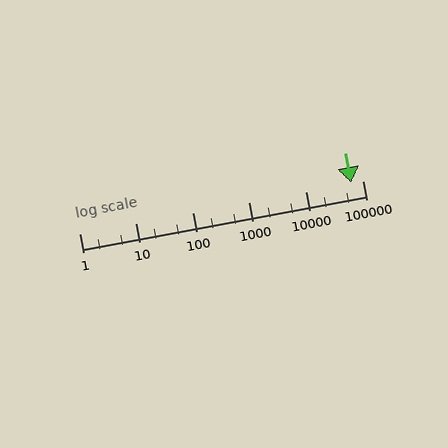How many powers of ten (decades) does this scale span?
The scale spans 5 decades, from 1 to 100000.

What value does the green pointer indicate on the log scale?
The pointer indicates approximately 64000.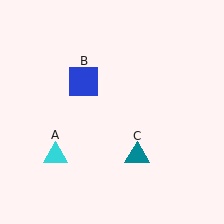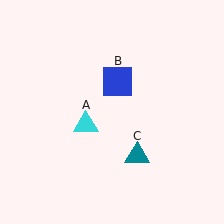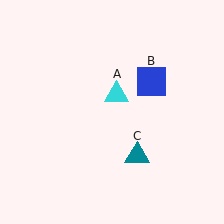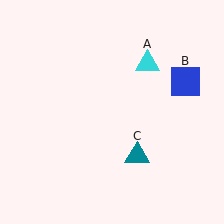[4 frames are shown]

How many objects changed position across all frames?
2 objects changed position: cyan triangle (object A), blue square (object B).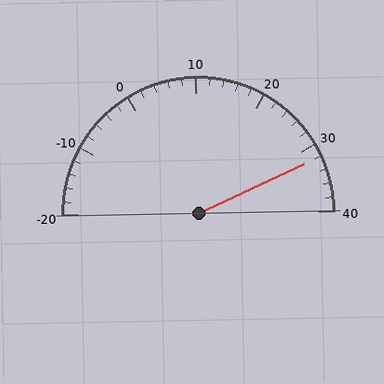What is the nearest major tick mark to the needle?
The nearest major tick mark is 30.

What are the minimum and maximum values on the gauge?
The gauge ranges from -20 to 40.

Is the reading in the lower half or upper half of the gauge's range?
The reading is in the upper half of the range (-20 to 40).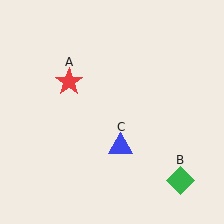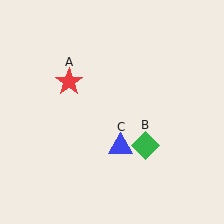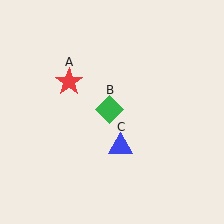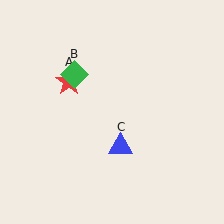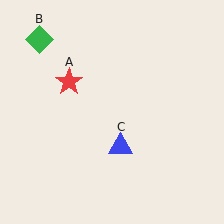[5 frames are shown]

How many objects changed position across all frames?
1 object changed position: green diamond (object B).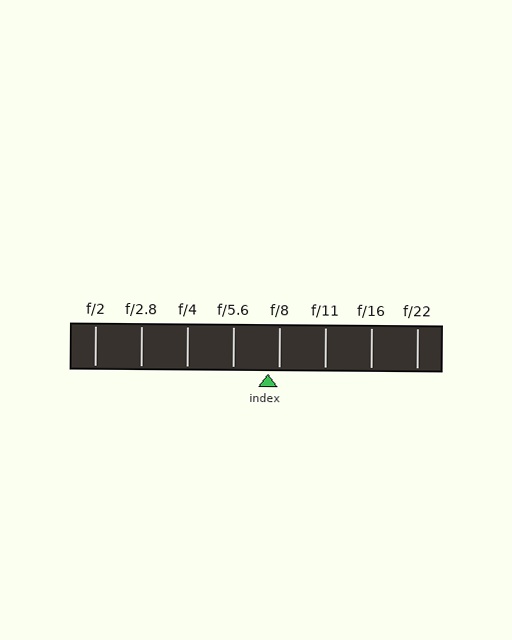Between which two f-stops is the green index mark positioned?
The index mark is between f/5.6 and f/8.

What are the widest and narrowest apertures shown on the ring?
The widest aperture shown is f/2 and the narrowest is f/22.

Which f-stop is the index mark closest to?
The index mark is closest to f/8.